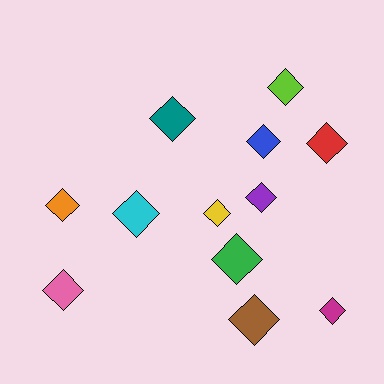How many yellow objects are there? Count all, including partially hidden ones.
There is 1 yellow object.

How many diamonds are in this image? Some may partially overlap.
There are 12 diamonds.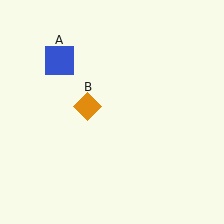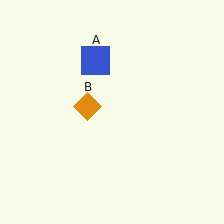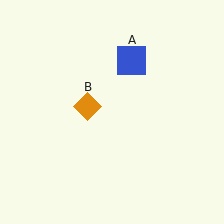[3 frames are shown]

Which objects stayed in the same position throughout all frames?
Orange diamond (object B) remained stationary.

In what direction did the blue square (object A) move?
The blue square (object A) moved right.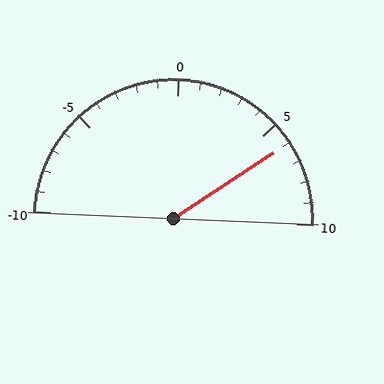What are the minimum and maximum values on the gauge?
The gauge ranges from -10 to 10.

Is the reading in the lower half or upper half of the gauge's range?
The reading is in the upper half of the range (-10 to 10).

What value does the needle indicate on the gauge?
The needle indicates approximately 6.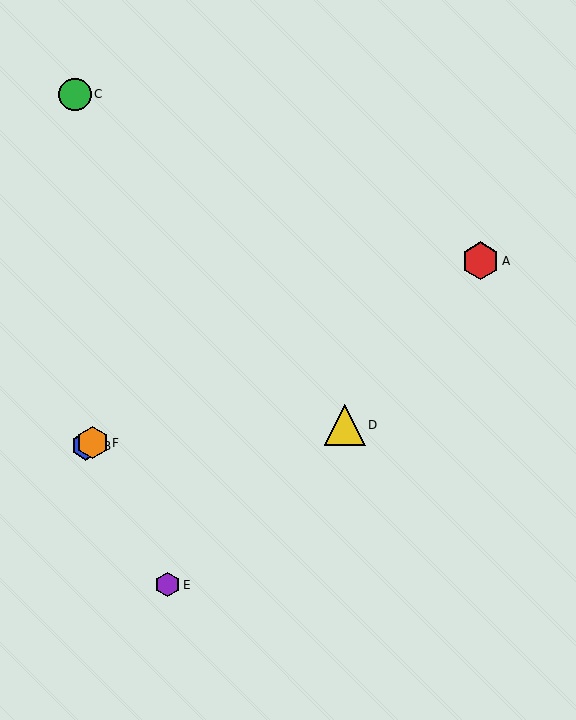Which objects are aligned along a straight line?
Objects A, B, F are aligned along a straight line.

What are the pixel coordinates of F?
Object F is at (93, 443).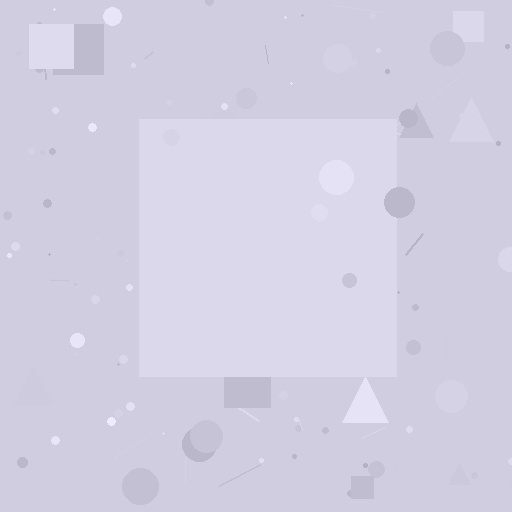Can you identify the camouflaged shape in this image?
The camouflaged shape is a square.